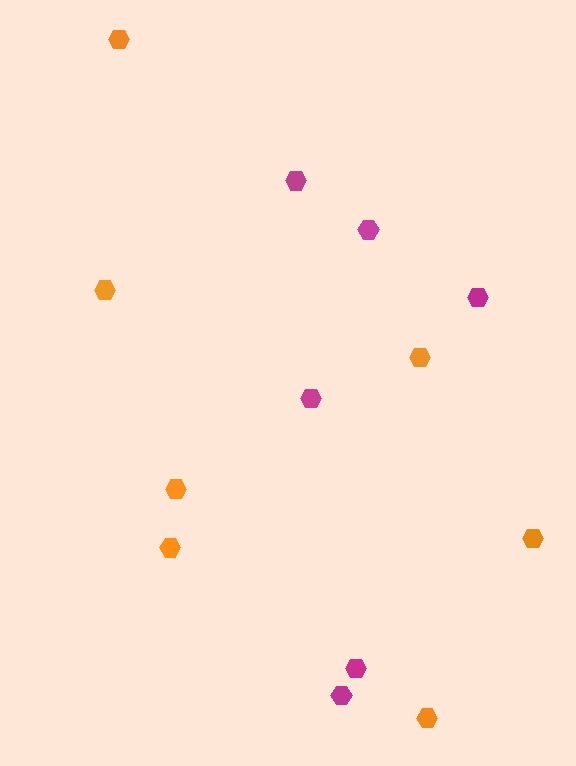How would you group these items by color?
There are 2 groups: one group of orange hexagons (7) and one group of magenta hexagons (6).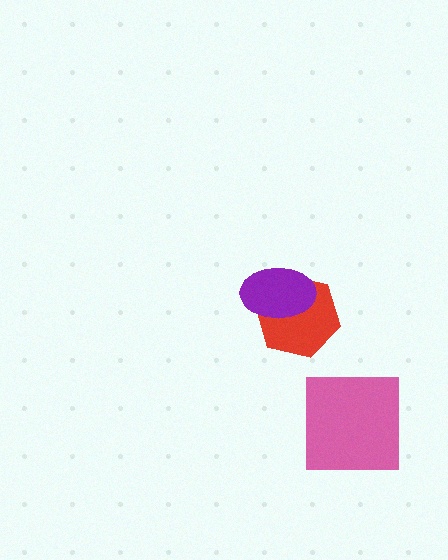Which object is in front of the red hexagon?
The purple ellipse is in front of the red hexagon.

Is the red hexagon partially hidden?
Yes, it is partially covered by another shape.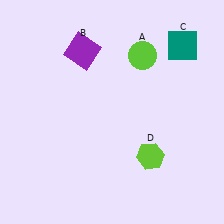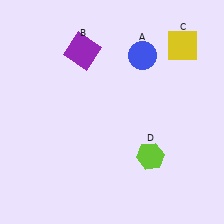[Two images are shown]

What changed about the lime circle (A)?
In Image 1, A is lime. In Image 2, it changed to blue.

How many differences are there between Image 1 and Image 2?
There are 2 differences between the two images.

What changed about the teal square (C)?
In Image 1, C is teal. In Image 2, it changed to yellow.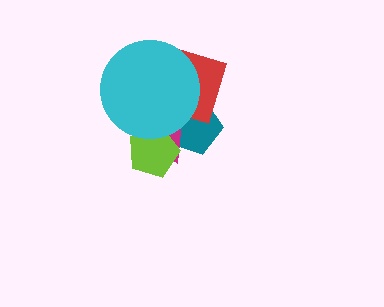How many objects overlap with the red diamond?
3 objects overlap with the red diamond.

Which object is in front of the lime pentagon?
The cyan circle is in front of the lime pentagon.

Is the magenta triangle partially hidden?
Yes, it is partially covered by another shape.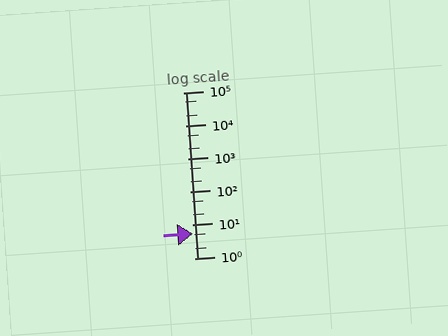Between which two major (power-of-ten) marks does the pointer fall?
The pointer is between 1 and 10.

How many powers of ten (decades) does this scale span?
The scale spans 5 decades, from 1 to 100000.